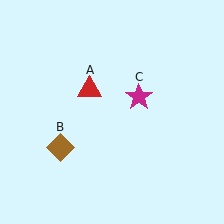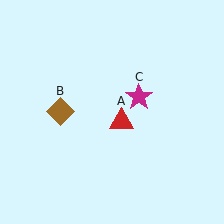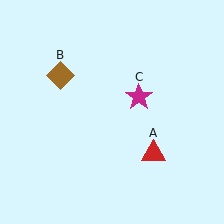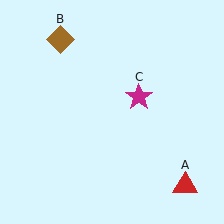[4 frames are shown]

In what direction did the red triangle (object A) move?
The red triangle (object A) moved down and to the right.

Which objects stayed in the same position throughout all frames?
Magenta star (object C) remained stationary.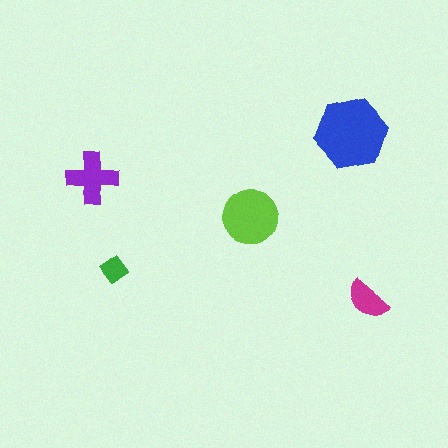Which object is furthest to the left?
The purple cross is leftmost.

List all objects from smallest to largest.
The green diamond, the magenta semicircle, the purple cross, the lime circle, the blue hexagon.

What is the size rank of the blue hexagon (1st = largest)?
1st.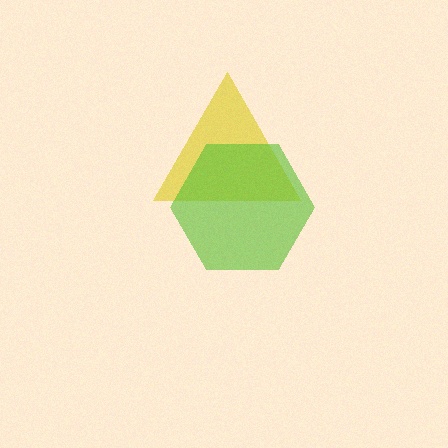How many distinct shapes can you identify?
There are 2 distinct shapes: a yellow triangle, a lime hexagon.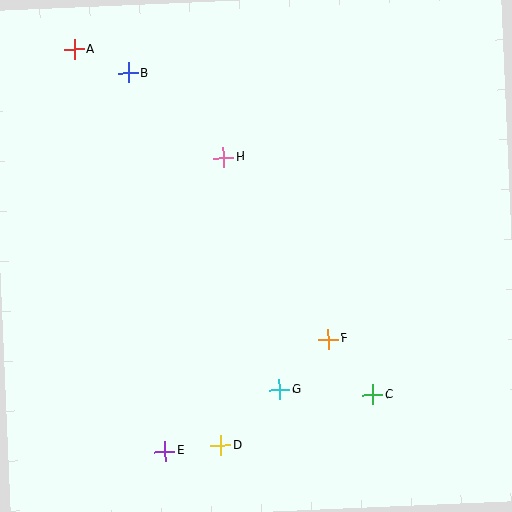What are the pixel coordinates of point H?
Point H is at (224, 158).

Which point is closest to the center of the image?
Point H at (224, 158) is closest to the center.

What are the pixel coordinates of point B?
Point B is at (128, 73).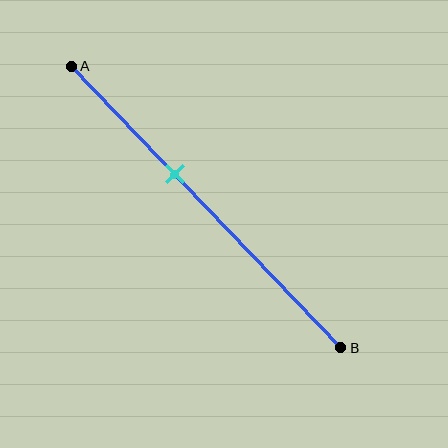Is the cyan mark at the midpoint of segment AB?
No, the mark is at about 40% from A, not at the 50% midpoint.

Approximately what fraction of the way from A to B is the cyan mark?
The cyan mark is approximately 40% of the way from A to B.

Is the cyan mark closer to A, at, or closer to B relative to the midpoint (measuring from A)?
The cyan mark is closer to point A than the midpoint of segment AB.